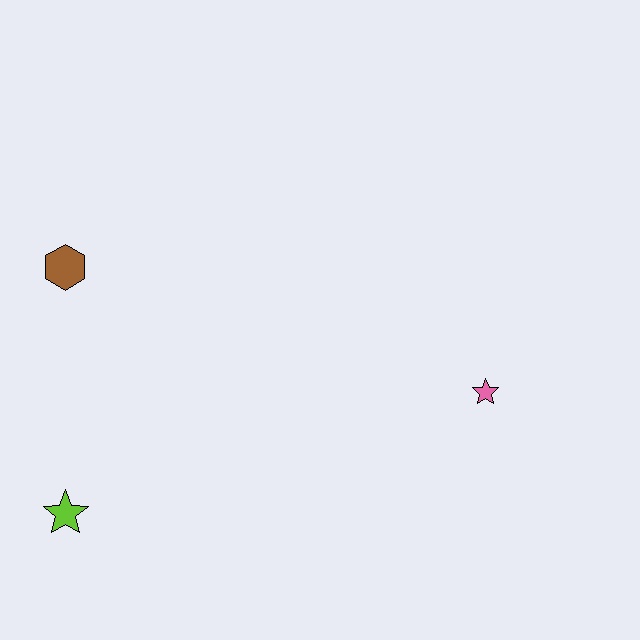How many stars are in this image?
There are 2 stars.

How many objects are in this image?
There are 3 objects.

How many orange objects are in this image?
There are no orange objects.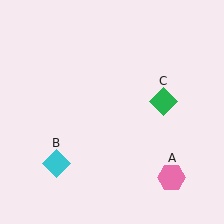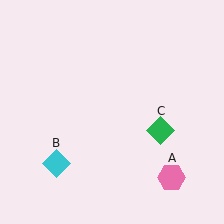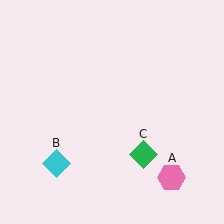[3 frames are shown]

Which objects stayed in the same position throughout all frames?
Pink hexagon (object A) and cyan diamond (object B) remained stationary.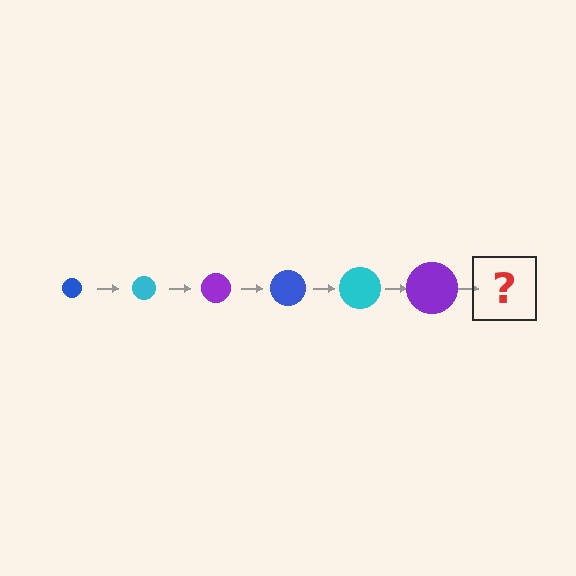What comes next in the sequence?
The next element should be a blue circle, larger than the previous one.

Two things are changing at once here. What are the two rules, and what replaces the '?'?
The two rules are that the circle grows larger each step and the color cycles through blue, cyan, and purple. The '?' should be a blue circle, larger than the previous one.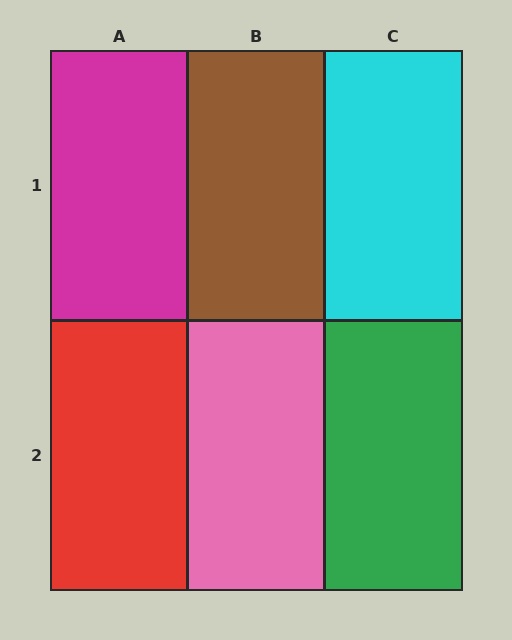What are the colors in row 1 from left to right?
Magenta, brown, cyan.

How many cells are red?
1 cell is red.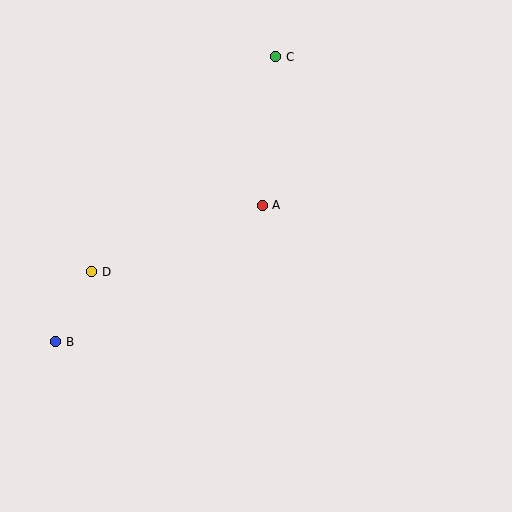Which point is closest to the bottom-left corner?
Point B is closest to the bottom-left corner.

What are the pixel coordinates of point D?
Point D is at (92, 272).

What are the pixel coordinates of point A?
Point A is at (262, 205).